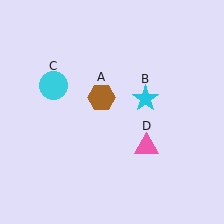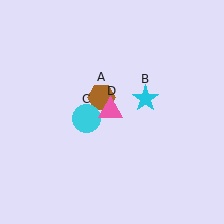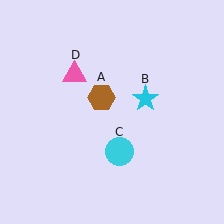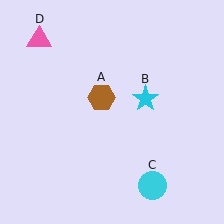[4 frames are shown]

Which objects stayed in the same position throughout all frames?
Brown hexagon (object A) and cyan star (object B) remained stationary.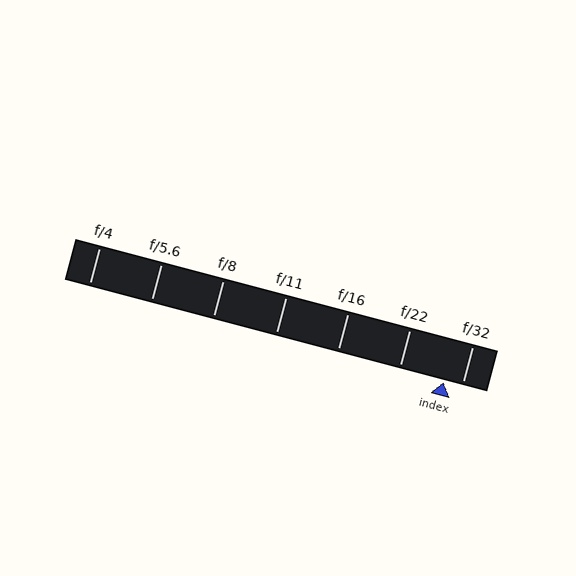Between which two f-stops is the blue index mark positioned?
The index mark is between f/22 and f/32.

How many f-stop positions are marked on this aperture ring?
There are 7 f-stop positions marked.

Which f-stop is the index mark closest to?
The index mark is closest to f/32.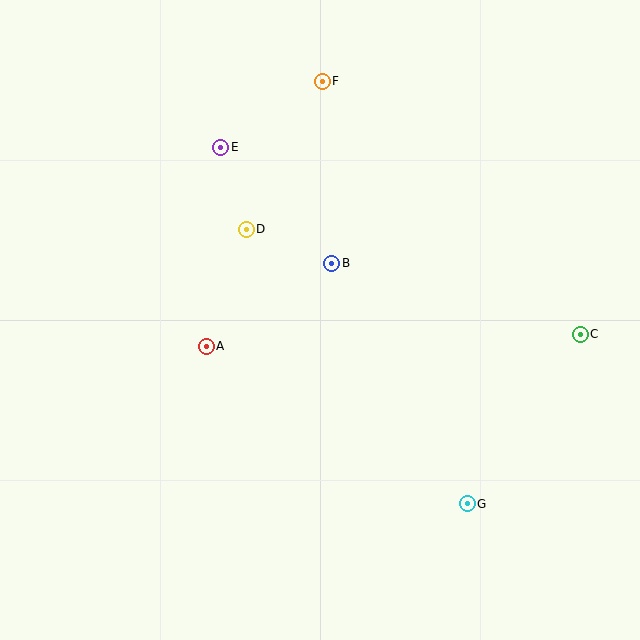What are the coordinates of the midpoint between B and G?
The midpoint between B and G is at (399, 384).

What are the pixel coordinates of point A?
Point A is at (206, 346).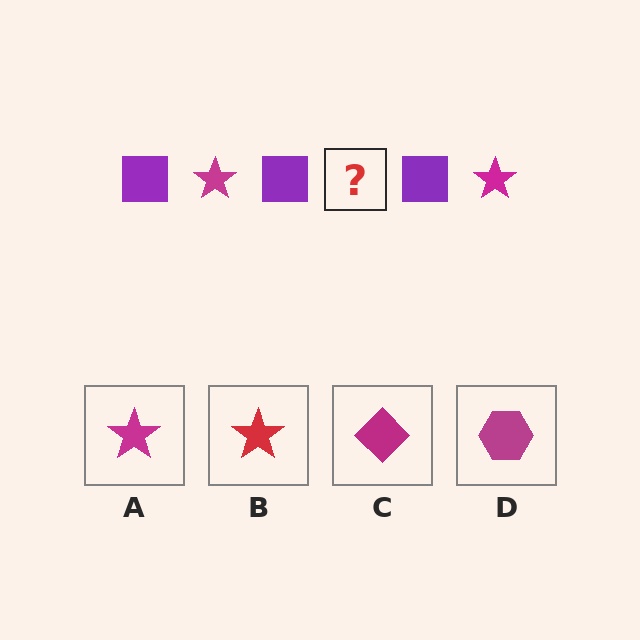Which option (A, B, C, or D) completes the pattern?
A.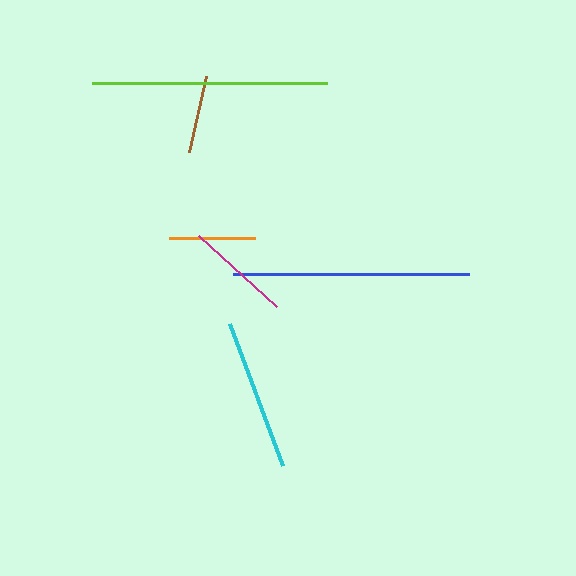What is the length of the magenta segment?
The magenta segment is approximately 106 pixels long.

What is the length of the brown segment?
The brown segment is approximately 77 pixels long.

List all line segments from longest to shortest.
From longest to shortest: blue, lime, cyan, magenta, orange, brown.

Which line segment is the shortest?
The brown line is the shortest at approximately 77 pixels.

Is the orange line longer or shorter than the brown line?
The orange line is longer than the brown line.